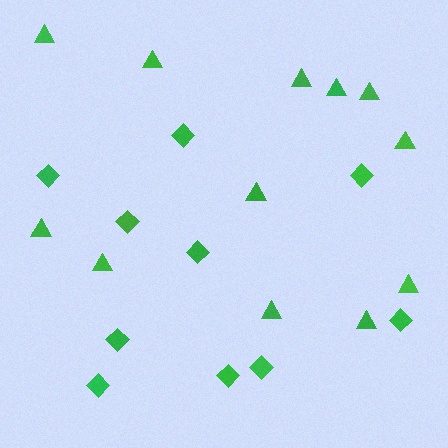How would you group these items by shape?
There are 2 groups: one group of diamonds (10) and one group of triangles (12).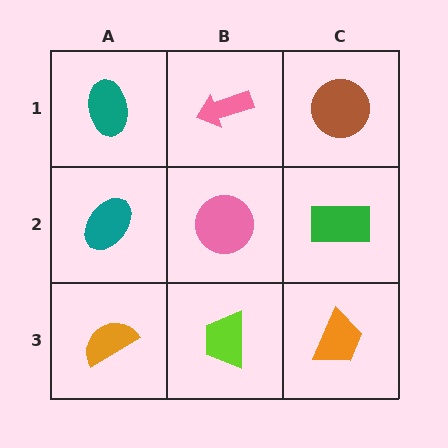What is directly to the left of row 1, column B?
A teal ellipse.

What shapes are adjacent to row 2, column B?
A pink arrow (row 1, column B), a lime trapezoid (row 3, column B), a teal ellipse (row 2, column A), a green rectangle (row 2, column C).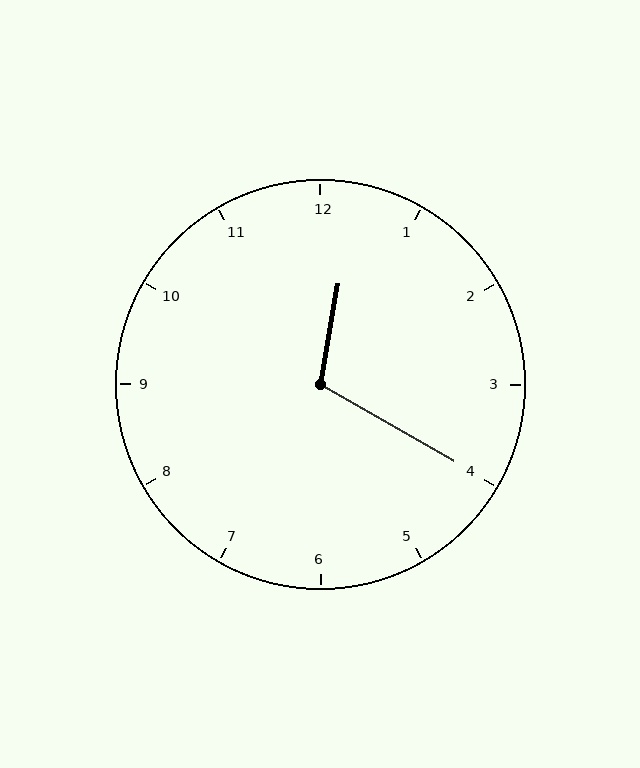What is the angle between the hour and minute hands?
Approximately 110 degrees.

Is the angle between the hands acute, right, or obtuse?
It is obtuse.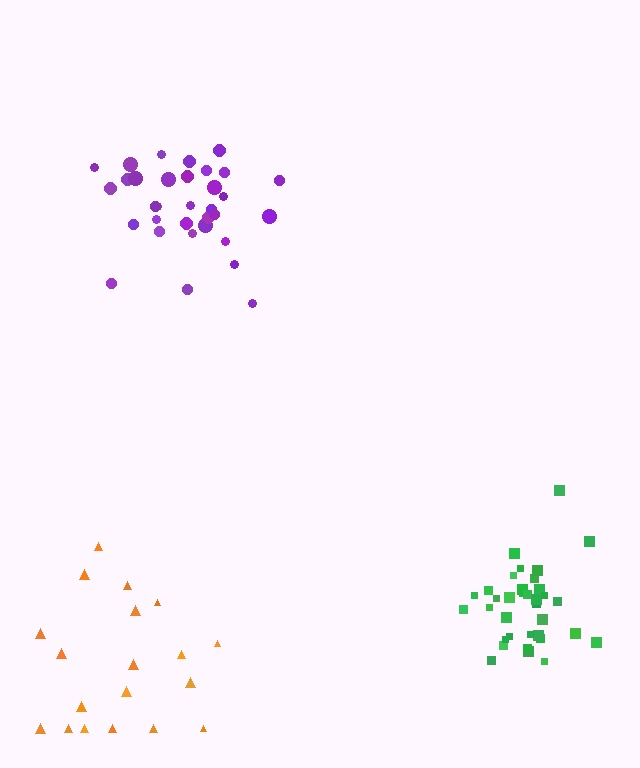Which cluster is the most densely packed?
Green.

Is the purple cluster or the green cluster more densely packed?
Green.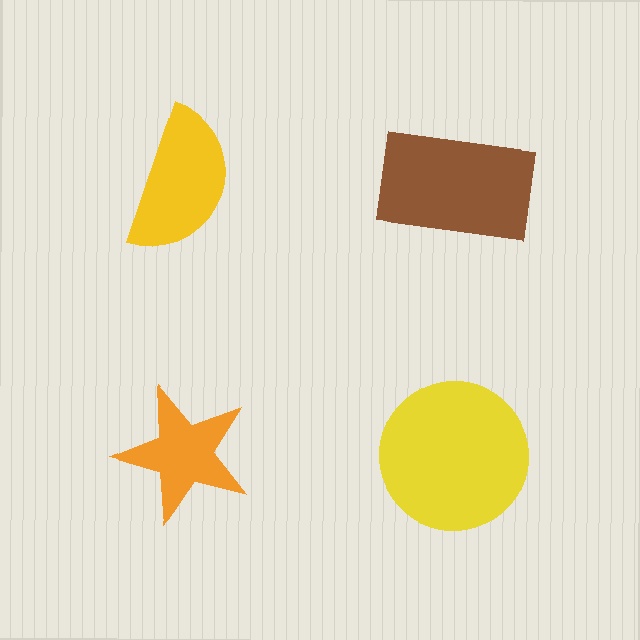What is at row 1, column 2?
A brown rectangle.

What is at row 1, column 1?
A yellow semicircle.